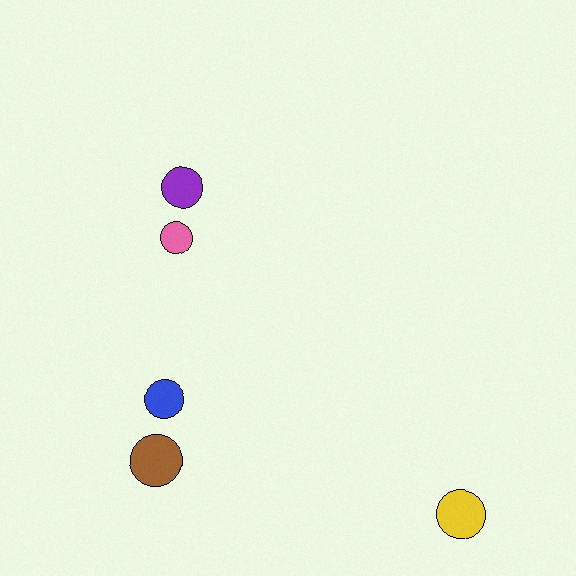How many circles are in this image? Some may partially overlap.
There are 5 circles.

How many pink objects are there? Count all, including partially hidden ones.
There is 1 pink object.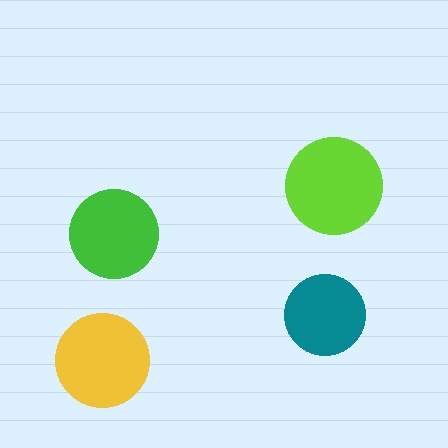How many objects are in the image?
There are 4 objects in the image.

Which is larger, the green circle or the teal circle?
The green one.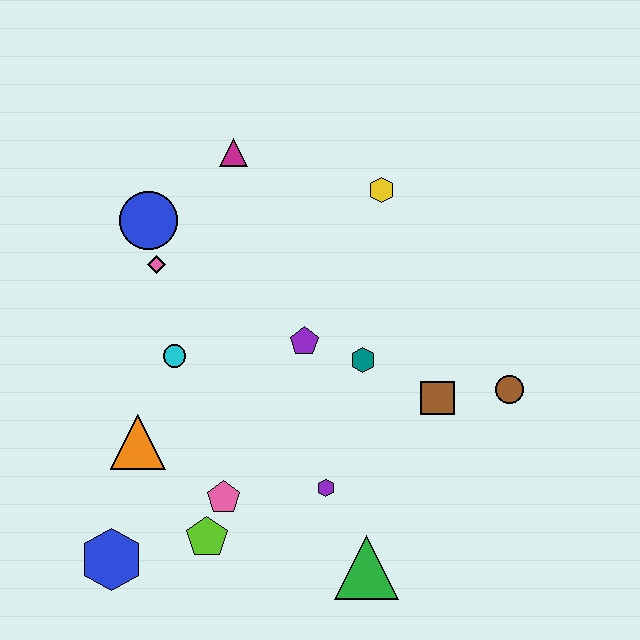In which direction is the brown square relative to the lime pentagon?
The brown square is to the right of the lime pentagon.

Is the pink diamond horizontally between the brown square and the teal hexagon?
No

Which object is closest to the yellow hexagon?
The magenta triangle is closest to the yellow hexagon.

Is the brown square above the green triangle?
Yes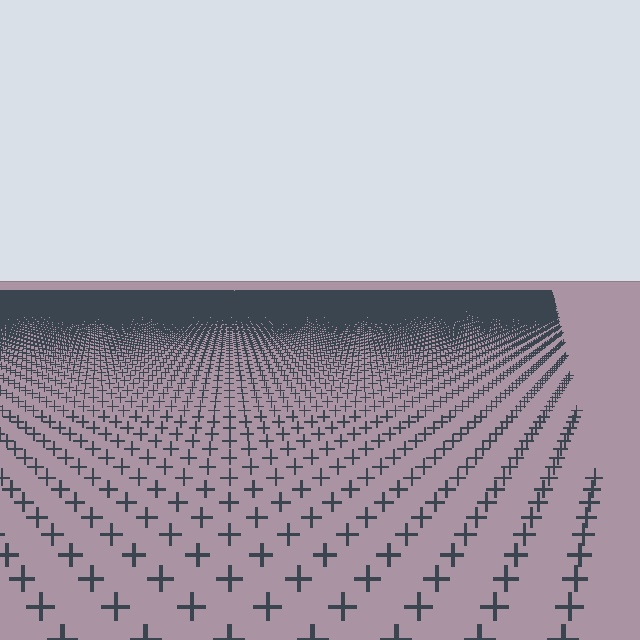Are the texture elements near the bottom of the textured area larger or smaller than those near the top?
Larger. Near the bottom, elements are closer to the viewer and appear at a bigger on-screen size.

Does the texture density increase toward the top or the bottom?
Density increases toward the top.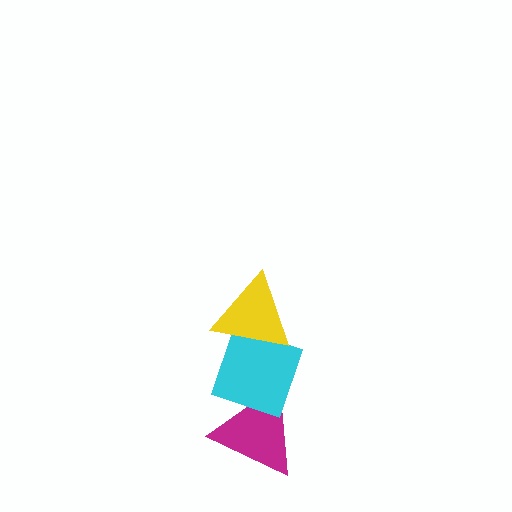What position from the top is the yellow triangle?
The yellow triangle is 1st from the top.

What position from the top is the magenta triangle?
The magenta triangle is 3rd from the top.